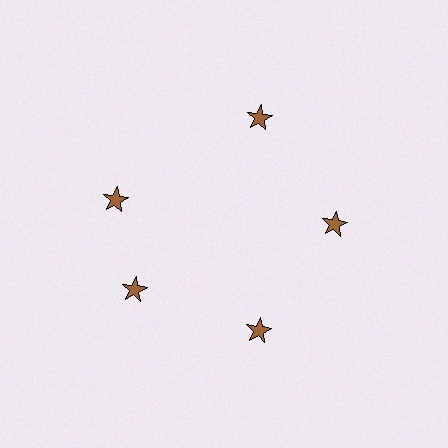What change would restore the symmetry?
The symmetry would be restored by rotating it back into even spacing with its neighbors so that all 5 stars sit at equal angles and equal distance from the center.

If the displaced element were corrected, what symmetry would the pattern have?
It would have 5-fold rotational symmetry — the pattern would map onto itself every 72 degrees.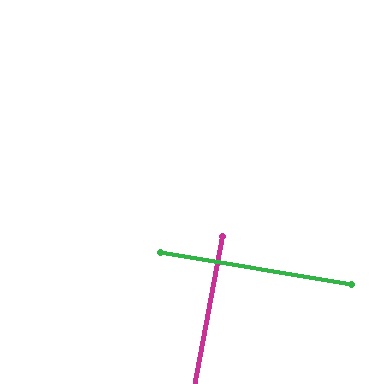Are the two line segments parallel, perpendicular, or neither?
Perpendicular — they meet at approximately 89°.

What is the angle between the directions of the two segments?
Approximately 89 degrees.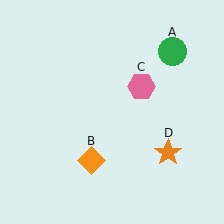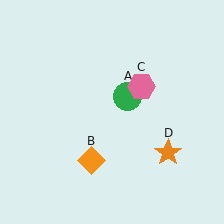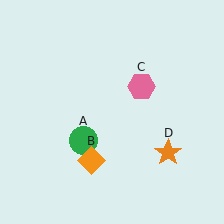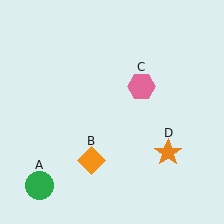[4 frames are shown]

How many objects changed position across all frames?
1 object changed position: green circle (object A).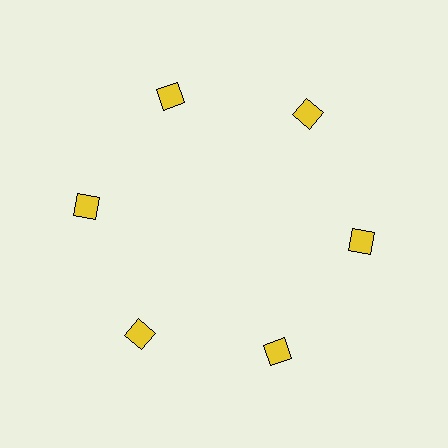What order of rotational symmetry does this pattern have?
This pattern has 6-fold rotational symmetry.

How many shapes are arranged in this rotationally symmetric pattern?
There are 6 shapes, arranged in 6 groups of 1.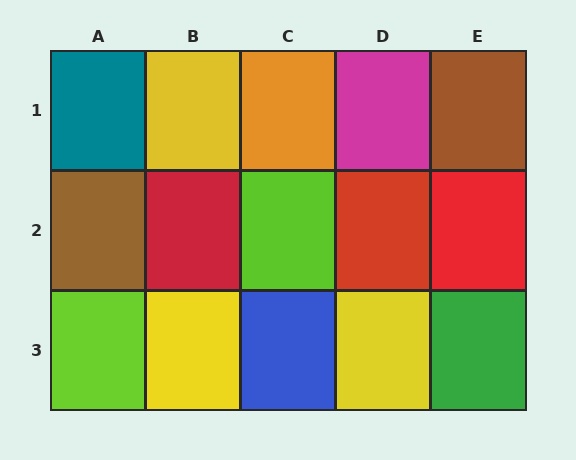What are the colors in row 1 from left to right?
Teal, yellow, orange, magenta, brown.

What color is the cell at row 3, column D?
Yellow.